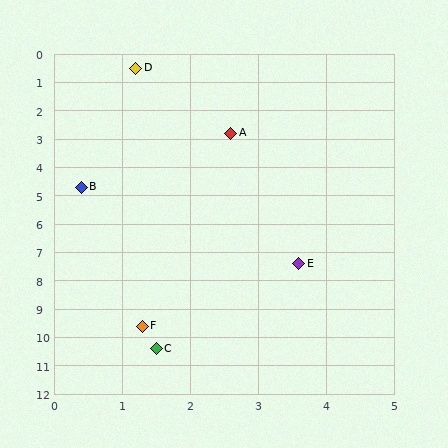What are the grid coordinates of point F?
Point F is at approximately (1.3, 9.6).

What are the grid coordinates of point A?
Point A is at approximately (2.6, 2.8).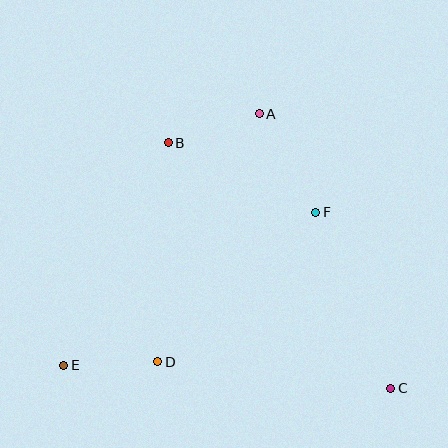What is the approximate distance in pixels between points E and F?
The distance between E and F is approximately 294 pixels.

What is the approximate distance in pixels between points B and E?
The distance between B and E is approximately 246 pixels.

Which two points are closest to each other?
Points D and E are closest to each other.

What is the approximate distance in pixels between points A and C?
The distance between A and C is approximately 304 pixels.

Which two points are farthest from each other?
Points B and C are farthest from each other.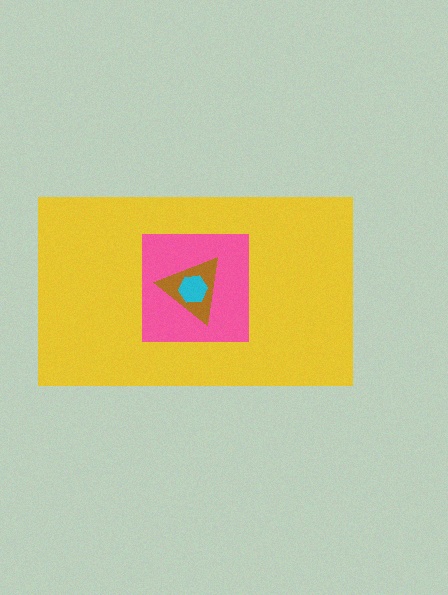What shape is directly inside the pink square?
The brown triangle.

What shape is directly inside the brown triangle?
The cyan hexagon.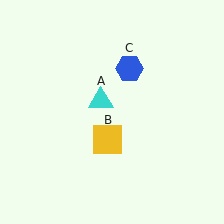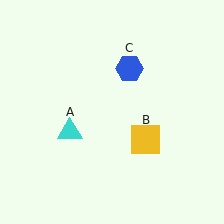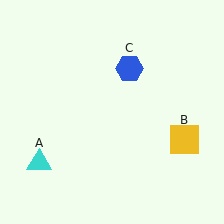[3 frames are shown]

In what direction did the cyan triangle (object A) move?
The cyan triangle (object A) moved down and to the left.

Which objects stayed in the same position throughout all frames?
Blue hexagon (object C) remained stationary.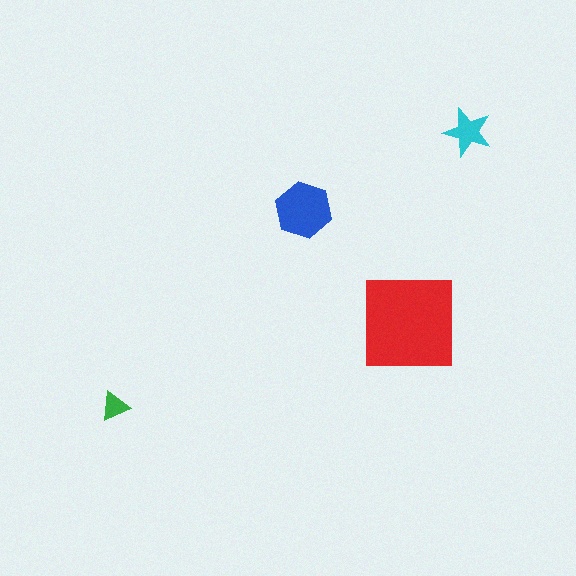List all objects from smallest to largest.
The green triangle, the cyan star, the blue hexagon, the red square.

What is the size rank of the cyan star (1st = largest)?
3rd.